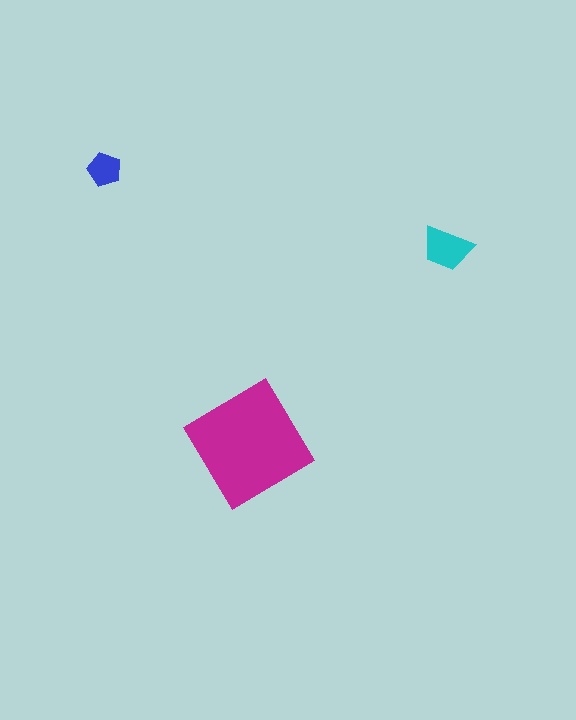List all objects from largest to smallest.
The magenta diamond, the cyan trapezoid, the blue pentagon.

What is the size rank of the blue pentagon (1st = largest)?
3rd.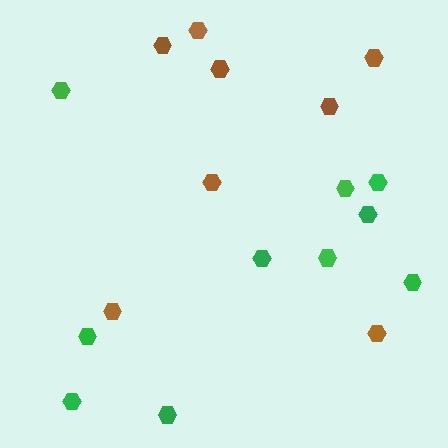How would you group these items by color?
There are 2 groups: one group of brown hexagons (8) and one group of green hexagons (10).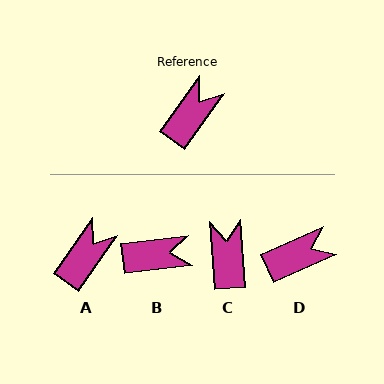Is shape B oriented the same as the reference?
No, it is off by about 48 degrees.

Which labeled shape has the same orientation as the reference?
A.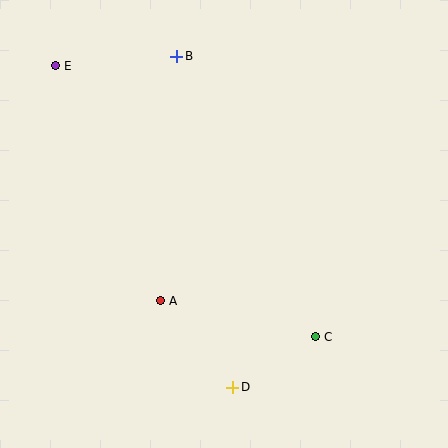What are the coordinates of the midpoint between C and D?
The midpoint between C and D is at (274, 362).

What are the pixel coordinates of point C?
Point C is at (316, 337).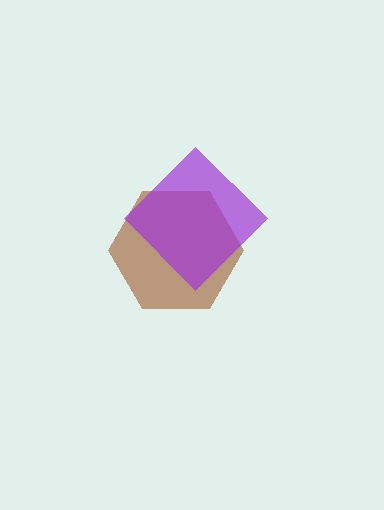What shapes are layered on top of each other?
The layered shapes are: a brown hexagon, a purple diamond.